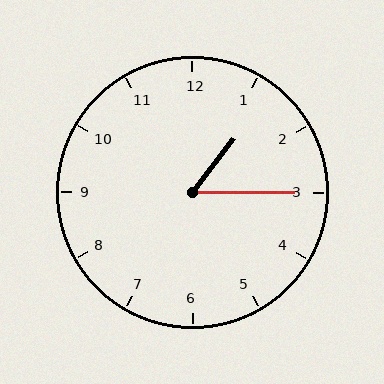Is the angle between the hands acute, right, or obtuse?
It is acute.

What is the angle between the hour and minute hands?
Approximately 52 degrees.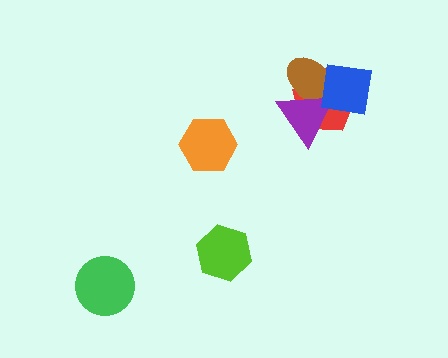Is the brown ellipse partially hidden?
Yes, it is partially covered by another shape.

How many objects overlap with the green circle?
0 objects overlap with the green circle.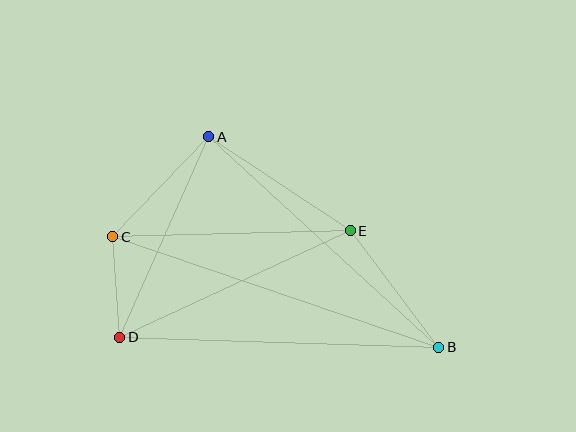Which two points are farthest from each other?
Points B and C are farthest from each other.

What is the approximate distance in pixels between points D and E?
The distance between D and E is approximately 254 pixels.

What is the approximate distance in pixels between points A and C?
The distance between A and C is approximately 139 pixels.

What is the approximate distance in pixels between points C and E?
The distance between C and E is approximately 238 pixels.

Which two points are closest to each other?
Points C and D are closest to each other.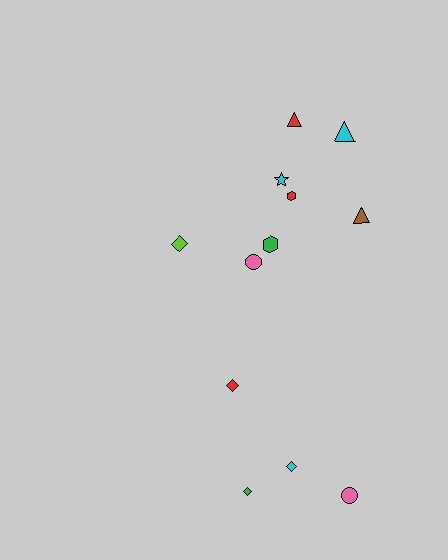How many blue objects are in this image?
There are no blue objects.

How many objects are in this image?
There are 12 objects.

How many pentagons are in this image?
There are no pentagons.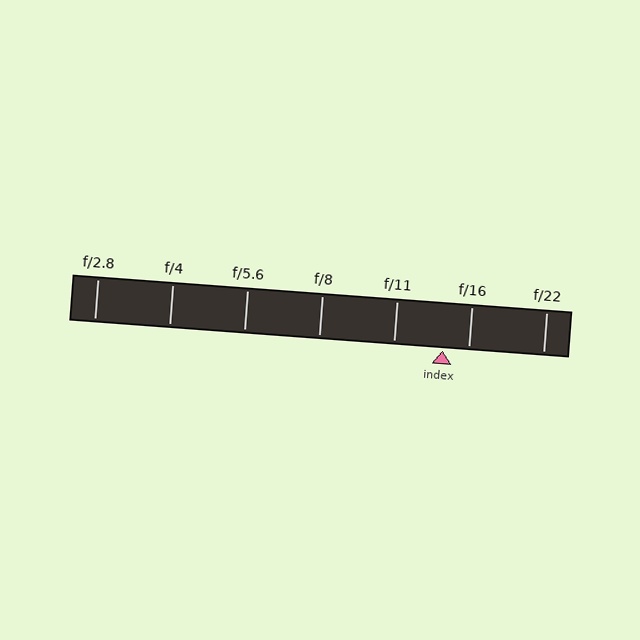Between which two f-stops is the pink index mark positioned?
The index mark is between f/11 and f/16.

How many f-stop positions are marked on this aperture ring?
There are 7 f-stop positions marked.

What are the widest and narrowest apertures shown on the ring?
The widest aperture shown is f/2.8 and the narrowest is f/22.